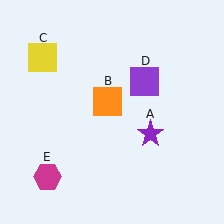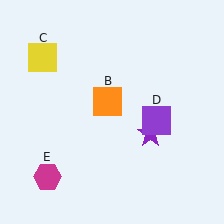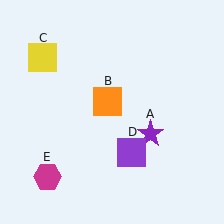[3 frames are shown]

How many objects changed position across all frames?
1 object changed position: purple square (object D).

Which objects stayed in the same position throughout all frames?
Purple star (object A) and orange square (object B) and yellow square (object C) and magenta hexagon (object E) remained stationary.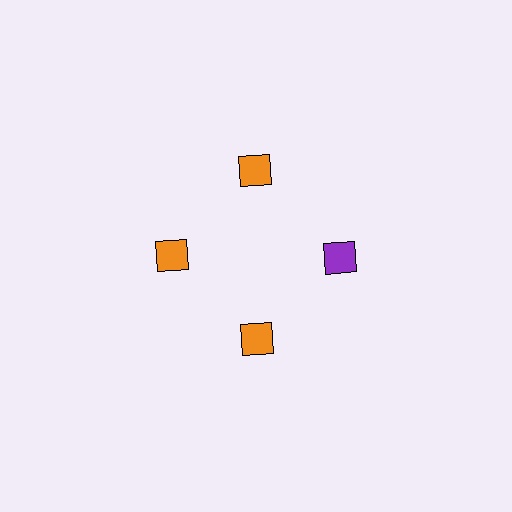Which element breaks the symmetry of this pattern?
The purple diamond at roughly the 3 o'clock position breaks the symmetry. All other shapes are orange diamonds.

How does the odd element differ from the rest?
It has a different color: purple instead of orange.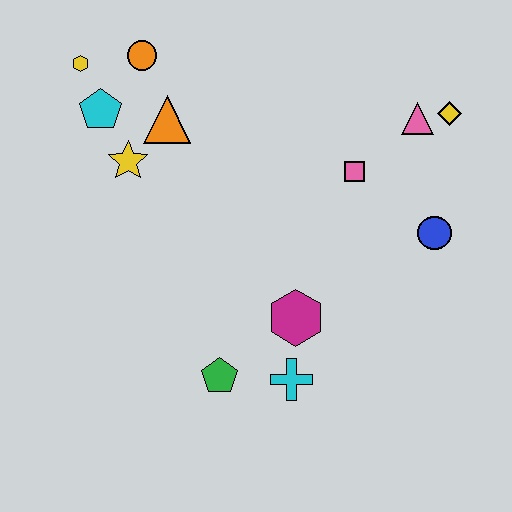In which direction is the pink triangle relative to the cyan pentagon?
The pink triangle is to the right of the cyan pentagon.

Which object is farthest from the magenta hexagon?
The yellow hexagon is farthest from the magenta hexagon.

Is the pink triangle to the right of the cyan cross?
Yes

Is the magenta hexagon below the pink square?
Yes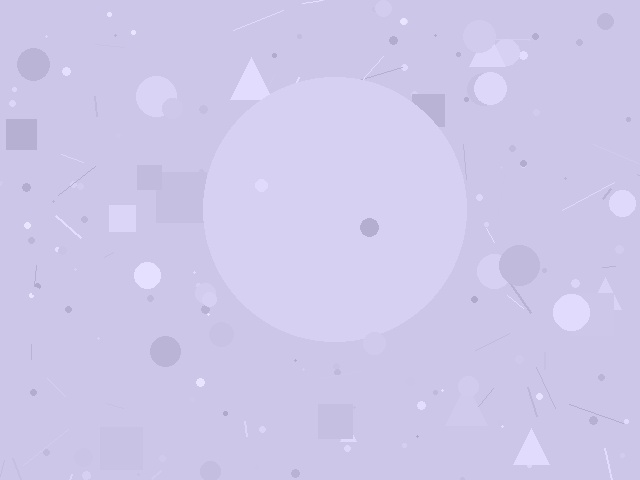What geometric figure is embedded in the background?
A circle is embedded in the background.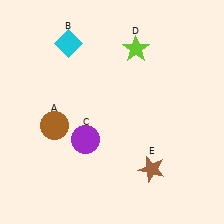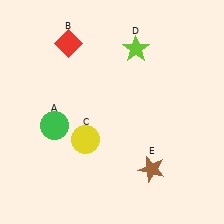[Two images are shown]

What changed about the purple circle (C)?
In Image 1, C is purple. In Image 2, it changed to yellow.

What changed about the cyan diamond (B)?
In Image 1, B is cyan. In Image 2, it changed to red.